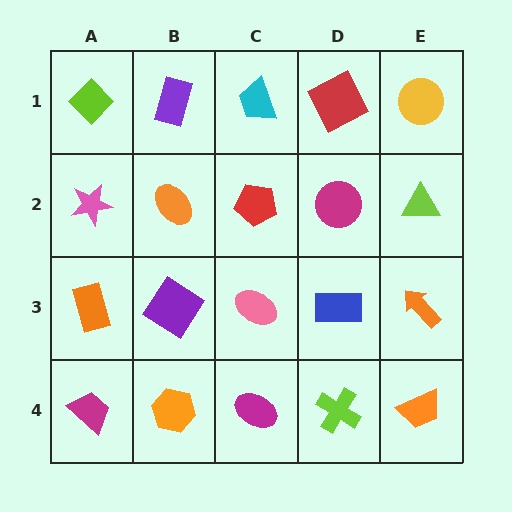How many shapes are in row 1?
5 shapes.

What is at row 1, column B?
A purple rectangle.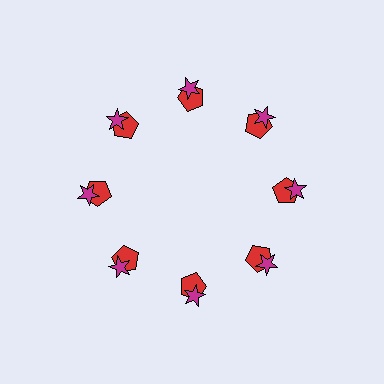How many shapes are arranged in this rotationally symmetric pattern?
There are 16 shapes, arranged in 8 groups of 2.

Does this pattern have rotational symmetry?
Yes, this pattern has 8-fold rotational symmetry. It looks the same after rotating 45 degrees around the center.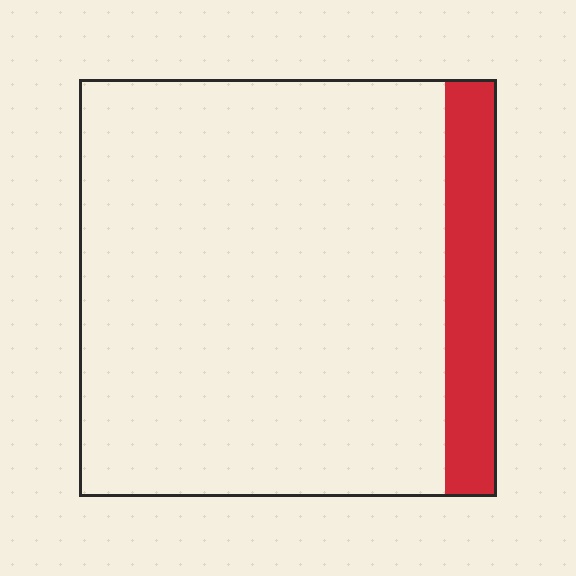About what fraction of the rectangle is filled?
About one eighth (1/8).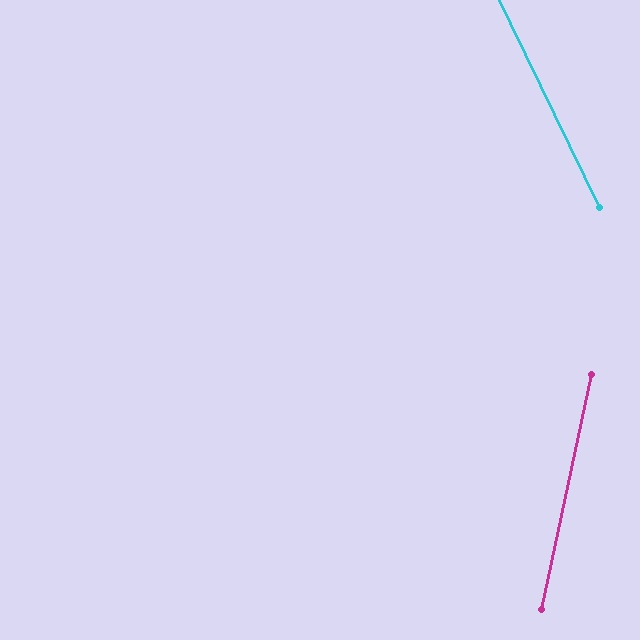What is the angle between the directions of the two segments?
Approximately 37 degrees.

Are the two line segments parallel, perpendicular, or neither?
Neither parallel nor perpendicular — they differ by about 37°.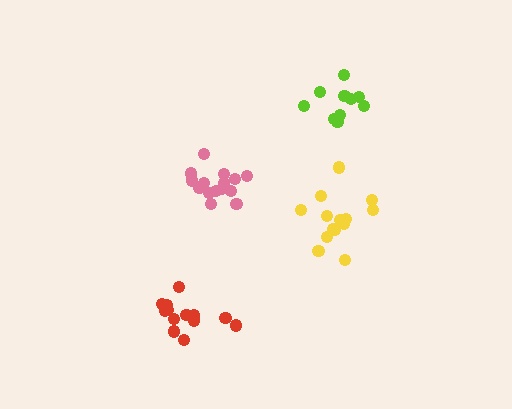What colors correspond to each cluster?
The clusters are colored: yellow, lime, pink, red.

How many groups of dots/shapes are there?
There are 4 groups.